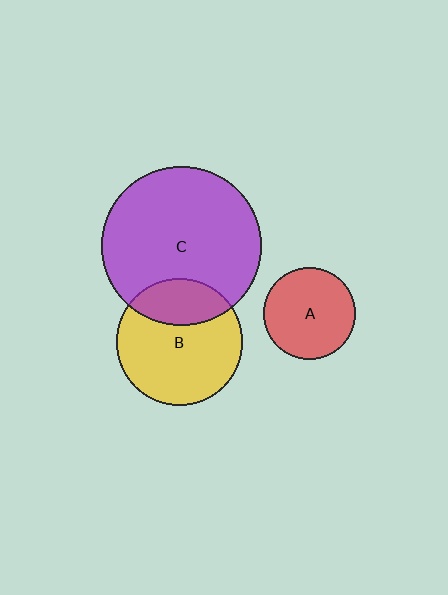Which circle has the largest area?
Circle C (purple).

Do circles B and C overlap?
Yes.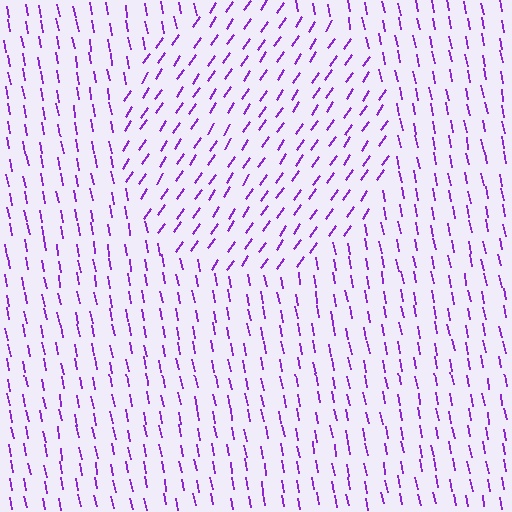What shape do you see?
I see a circle.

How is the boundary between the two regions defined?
The boundary is defined purely by a change in line orientation (approximately 45 degrees difference). All lines are the same color and thickness.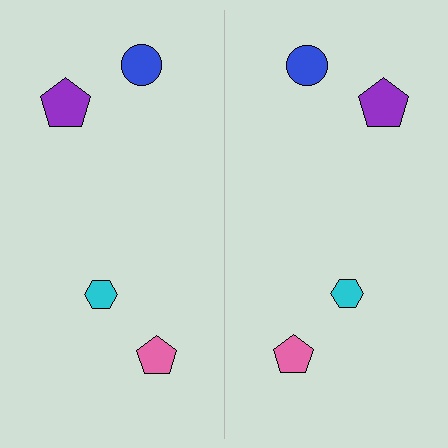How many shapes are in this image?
There are 8 shapes in this image.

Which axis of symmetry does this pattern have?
The pattern has a vertical axis of symmetry running through the center of the image.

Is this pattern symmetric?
Yes, this pattern has bilateral (reflection) symmetry.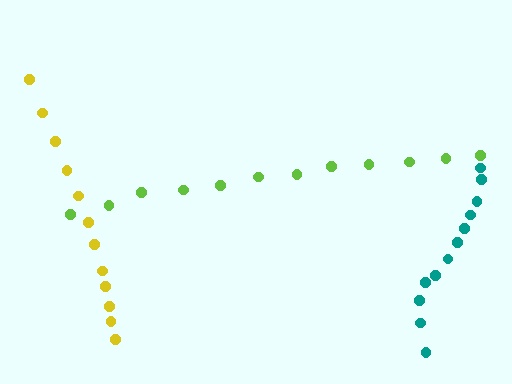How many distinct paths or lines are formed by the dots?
There are 3 distinct paths.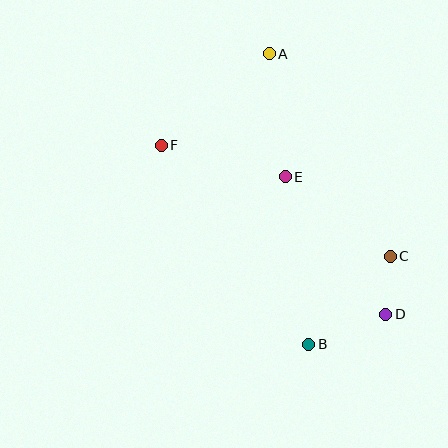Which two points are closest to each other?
Points C and D are closest to each other.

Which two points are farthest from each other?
Points A and B are farthest from each other.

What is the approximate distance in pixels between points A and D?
The distance between A and D is approximately 285 pixels.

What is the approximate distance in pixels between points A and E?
The distance between A and E is approximately 124 pixels.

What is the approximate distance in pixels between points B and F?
The distance between B and F is approximately 248 pixels.